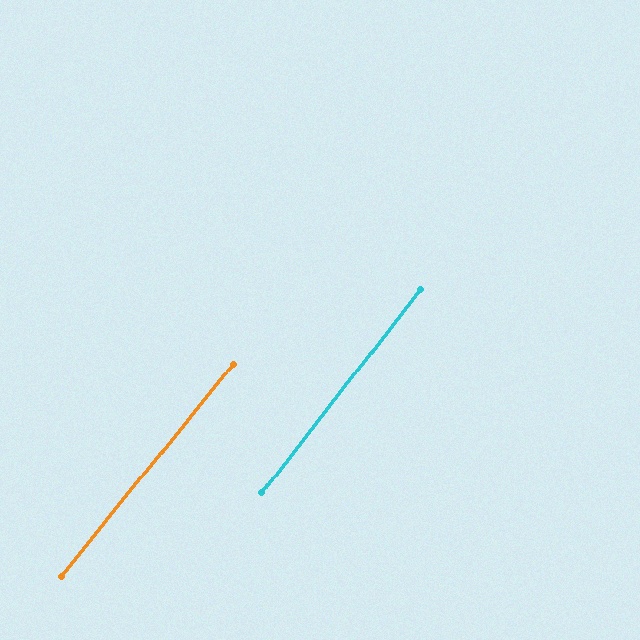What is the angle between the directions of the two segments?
Approximately 1 degree.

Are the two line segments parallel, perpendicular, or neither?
Parallel — their directions differ by only 1.1°.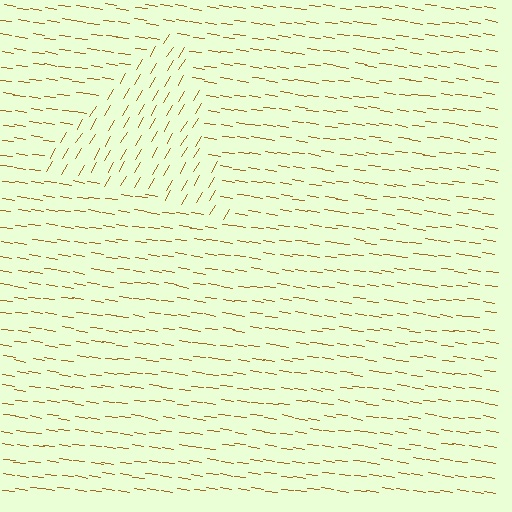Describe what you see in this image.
The image is filled with small brown line segments. A triangle region in the image has lines oriented differently from the surrounding lines, creating a visible texture boundary.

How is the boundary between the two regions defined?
The boundary is defined purely by a change in line orientation (approximately 68 degrees difference). All lines are the same color and thickness.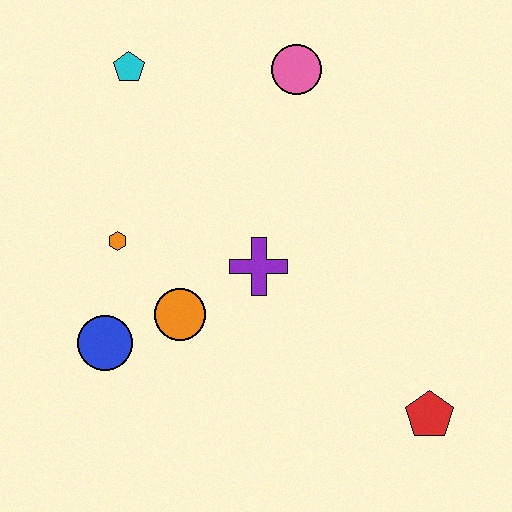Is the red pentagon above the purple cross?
No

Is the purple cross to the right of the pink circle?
No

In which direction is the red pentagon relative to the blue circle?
The red pentagon is to the right of the blue circle.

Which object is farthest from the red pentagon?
The cyan pentagon is farthest from the red pentagon.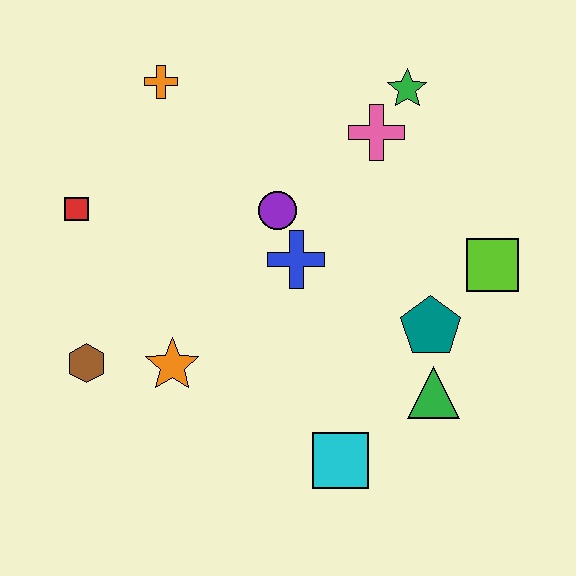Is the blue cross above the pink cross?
No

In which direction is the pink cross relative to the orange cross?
The pink cross is to the right of the orange cross.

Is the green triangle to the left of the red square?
No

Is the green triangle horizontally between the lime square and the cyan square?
Yes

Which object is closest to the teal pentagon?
The green triangle is closest to the teal pentagon.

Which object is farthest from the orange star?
The green star is farthest from the orange star.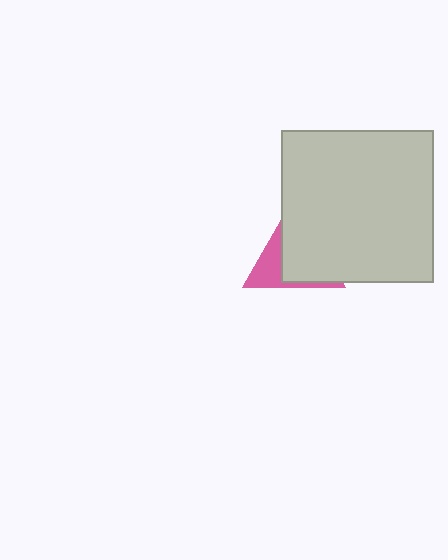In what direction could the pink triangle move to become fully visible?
The pink triangle could move left. That would shift it out from behind the light gray square entirely.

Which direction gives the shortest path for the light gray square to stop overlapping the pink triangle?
Moving right gives the shortest separation.